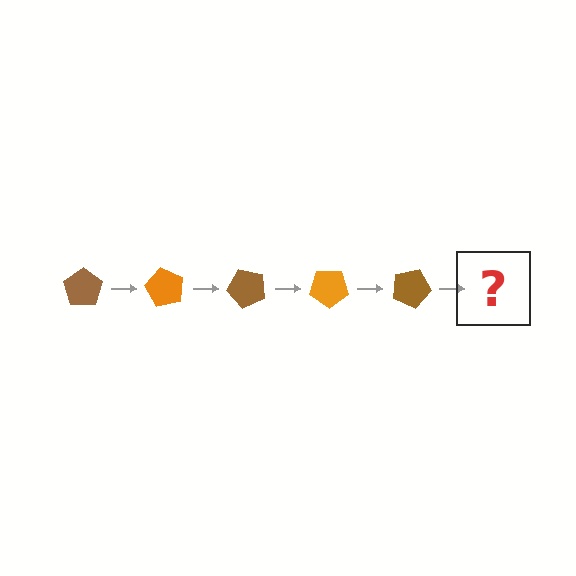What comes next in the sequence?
The next element should be an orange pentagon, rotated 300 degrees from the start.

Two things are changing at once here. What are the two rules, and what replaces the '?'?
The two rules are that it rotates 60 degrees each step and the color cycles through brown and orange. The '?' should be an orange pentagon, rotated 300 degrees from the start.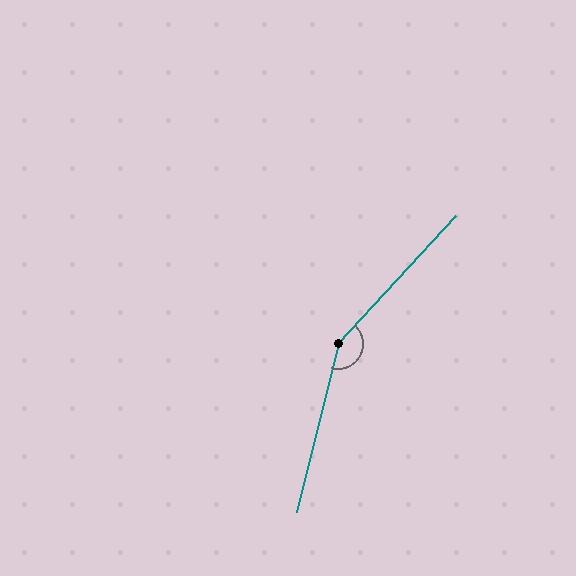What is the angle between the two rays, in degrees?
Approximately 151 degrees.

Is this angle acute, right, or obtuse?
It is obtuse.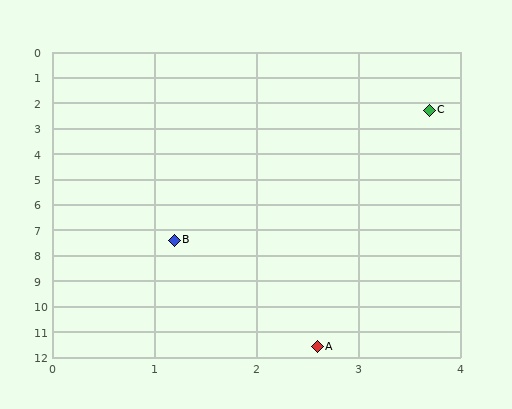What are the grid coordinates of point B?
Point B is at approximately (1.2, 7.4).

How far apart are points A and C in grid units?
Points A and C are about 9.4 grid units apart.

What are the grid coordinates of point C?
Point C is at approximately (3.7, 2.3).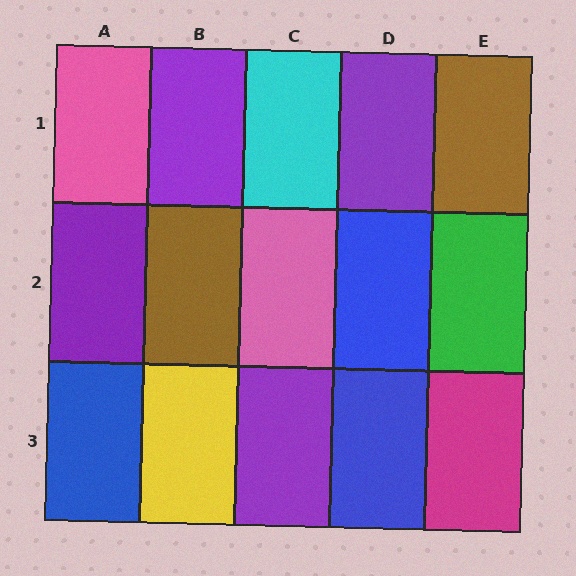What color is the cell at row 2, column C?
Pink.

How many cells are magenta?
1 cell is magenta.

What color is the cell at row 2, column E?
Green.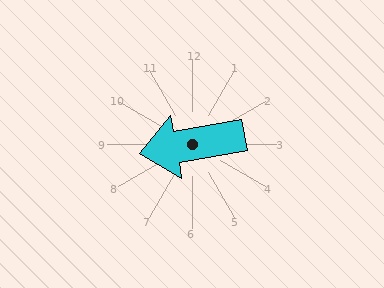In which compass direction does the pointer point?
West.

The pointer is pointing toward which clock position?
Roughly 9 o'clock.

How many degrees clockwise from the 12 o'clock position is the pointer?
Approximately 260 degrees.